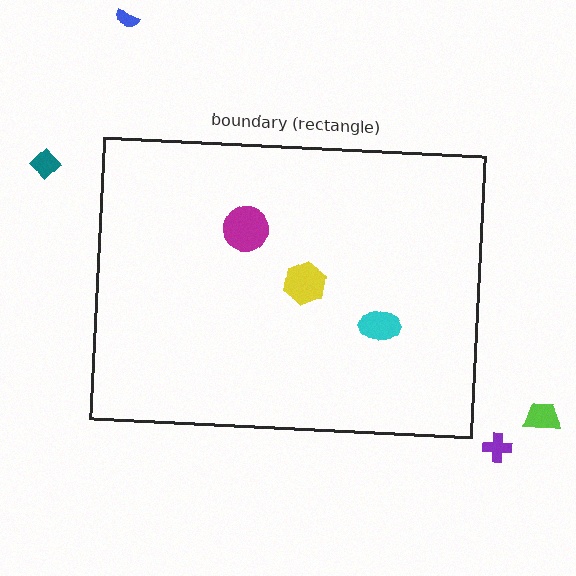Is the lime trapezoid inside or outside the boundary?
Outside.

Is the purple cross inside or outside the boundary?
Outside.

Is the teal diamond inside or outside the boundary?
Outside.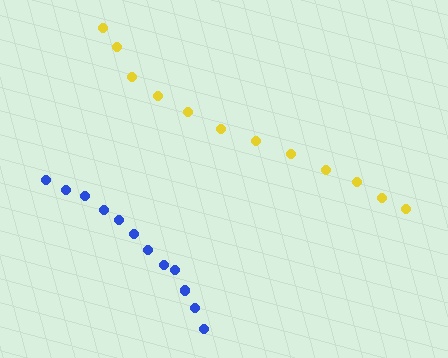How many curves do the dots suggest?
There are 2 distinct paths.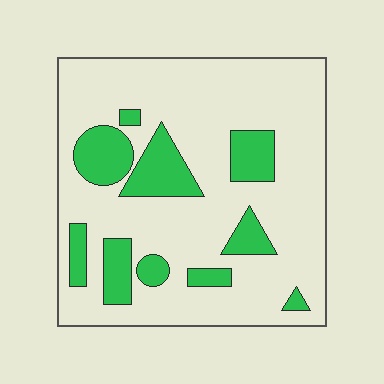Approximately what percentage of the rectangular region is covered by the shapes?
Approximately 20%.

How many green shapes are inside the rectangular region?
10.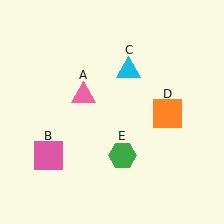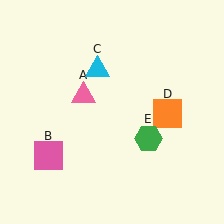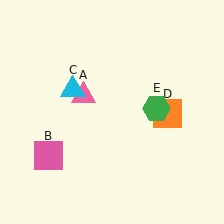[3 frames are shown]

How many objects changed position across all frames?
2 objects changed position: cyan triangle (object C), green hexagon (object E).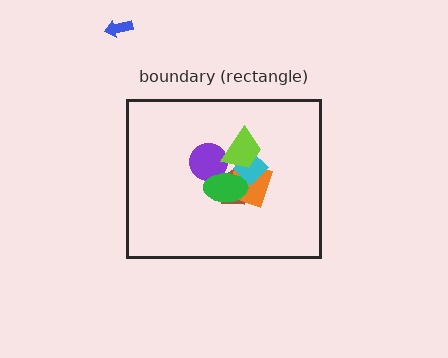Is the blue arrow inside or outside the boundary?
Outside.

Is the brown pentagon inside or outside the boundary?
Inside.